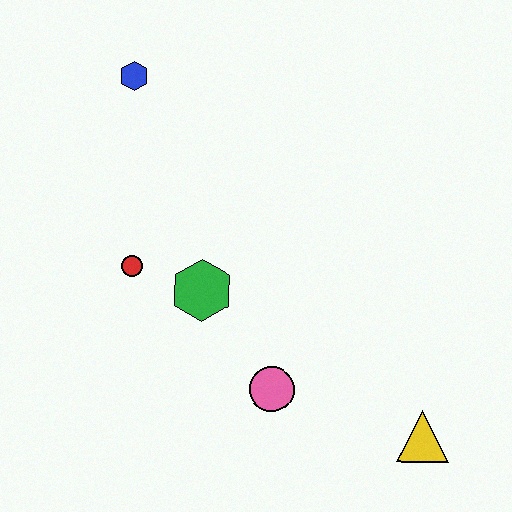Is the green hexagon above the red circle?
No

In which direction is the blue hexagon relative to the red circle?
The blue hexagon is above the red circle.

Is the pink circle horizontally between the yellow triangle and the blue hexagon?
Yes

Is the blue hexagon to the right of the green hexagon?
No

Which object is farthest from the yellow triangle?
The blue hexagon is farthest from the yellow triangle.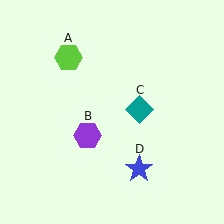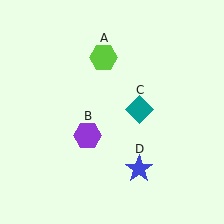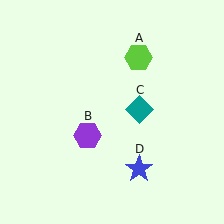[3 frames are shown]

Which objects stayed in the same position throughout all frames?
Purple hexagon (object B) and teal diamond (object C) and blue star (object D) remained stationary.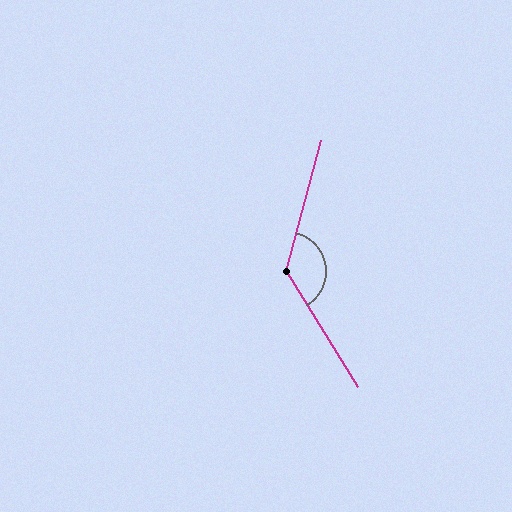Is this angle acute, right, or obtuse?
It is obtuse.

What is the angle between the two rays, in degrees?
Approximately 134 degrees.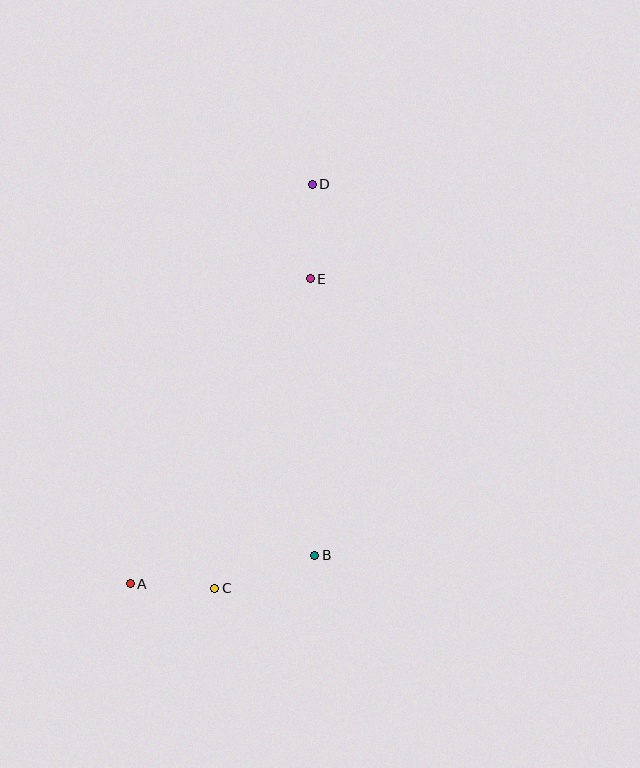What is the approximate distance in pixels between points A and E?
The distance between A and E is approximately 354 pixels.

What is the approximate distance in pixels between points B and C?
The distance between B and C is approximately 106 pixels.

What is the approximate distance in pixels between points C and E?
The distance between C and E is approximately 324 pixels.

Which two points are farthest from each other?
Points A and D are farthest from each other.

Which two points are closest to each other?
Points A and C are closest to each other.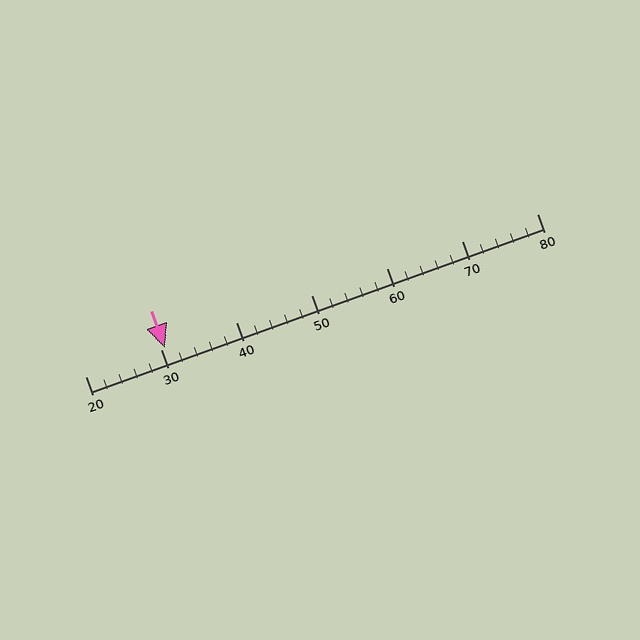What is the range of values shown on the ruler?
The ruler shows values from 20 to 80.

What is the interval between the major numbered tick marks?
The major tick marks are spaced 10 units apart.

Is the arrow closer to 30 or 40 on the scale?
The arrow is closer to 30.